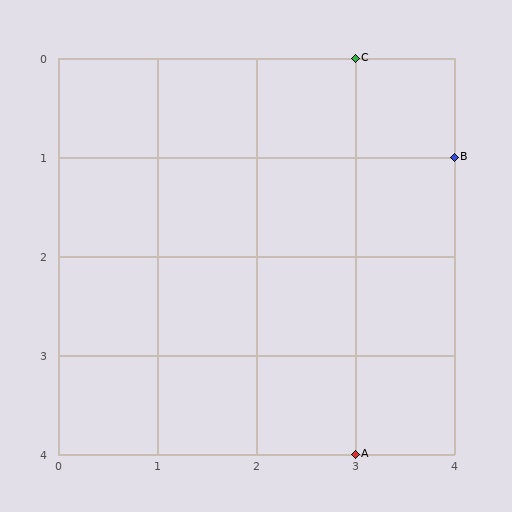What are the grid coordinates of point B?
Point B is at grid coordinates (4, 1).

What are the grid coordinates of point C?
Point C is at grid coordinates (3, 0).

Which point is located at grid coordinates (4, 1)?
Point B is at (4, 1).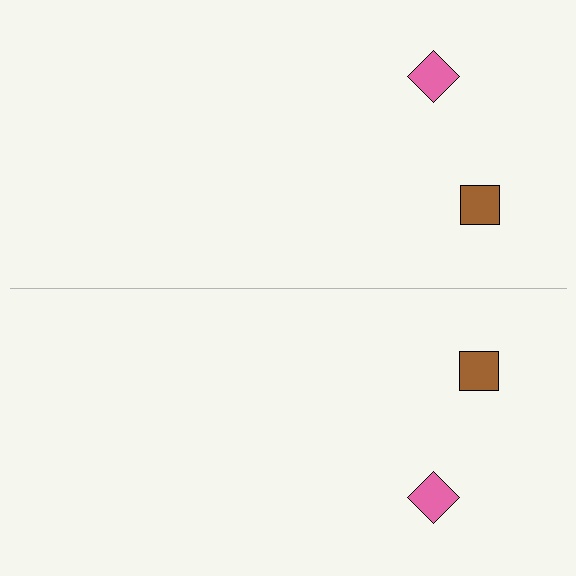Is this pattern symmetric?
Yes, this pattern has bilateral (reflection) symmetry.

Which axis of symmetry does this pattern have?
The pattern has a horizontal axis of symmetry running through the center of the image.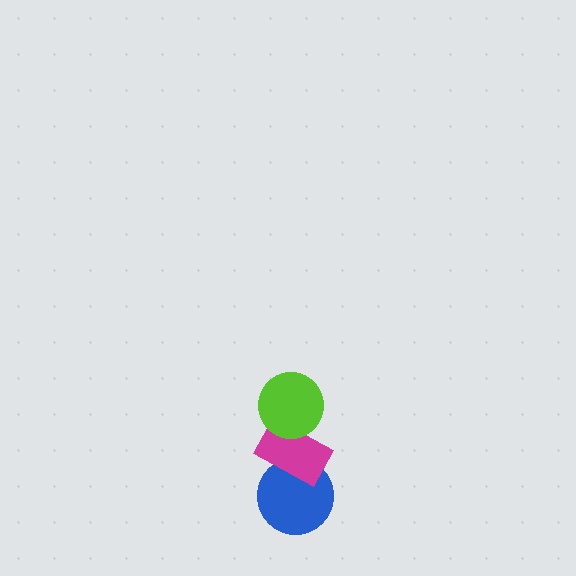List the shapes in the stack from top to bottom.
From top to bottom: the lime circle, the magenta rectangle, the blue circle.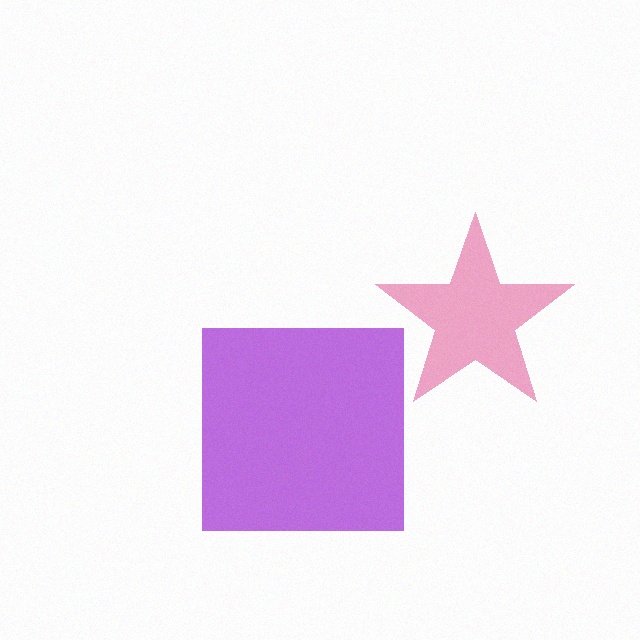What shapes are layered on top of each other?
The layered shapes are: a pink star, a purple square.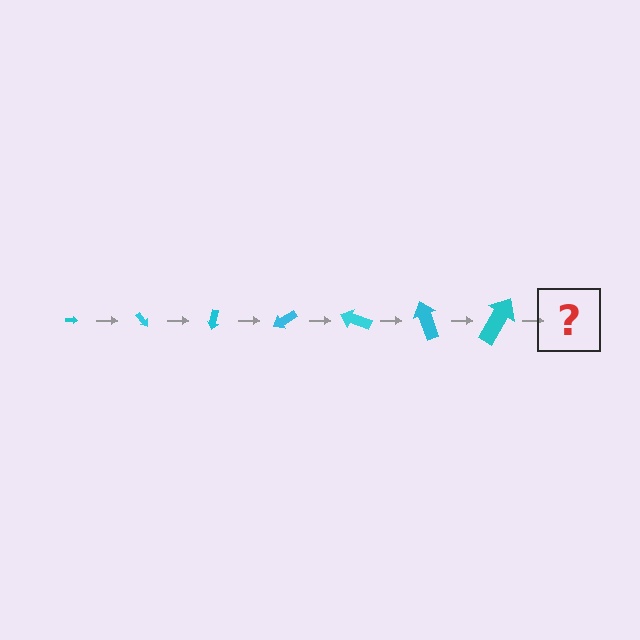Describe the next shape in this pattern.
It should be an arrow, larger than the previous one and rotated 350 degrees from the start.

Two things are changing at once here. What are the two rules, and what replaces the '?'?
The two rules are that the arrow grows larger each step and it rotates 50 degrees each step. The '?' should be an arrow, larger than the previous one and rotated 350 degrees from the start.